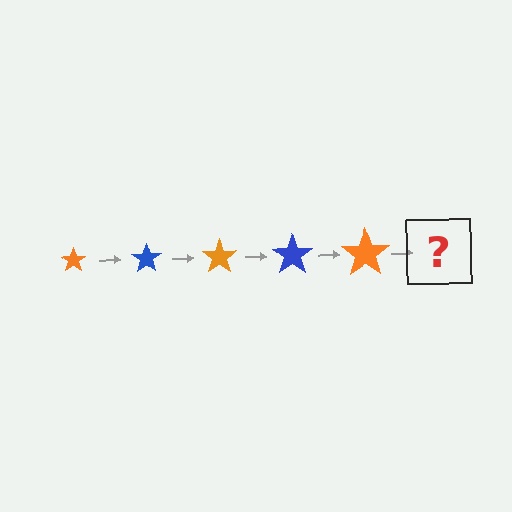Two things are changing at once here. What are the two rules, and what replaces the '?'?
The two rules are that the star grows larger each step and the color cycles through orange and blue. The '?' should be a blue star, larger than the previous one.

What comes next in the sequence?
The next element should be a blue star, larger than the previous one.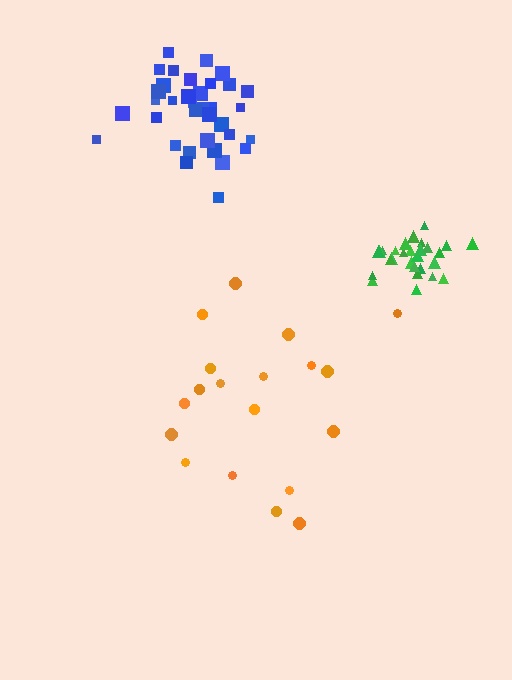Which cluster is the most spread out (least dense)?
Orange.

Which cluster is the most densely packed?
Green.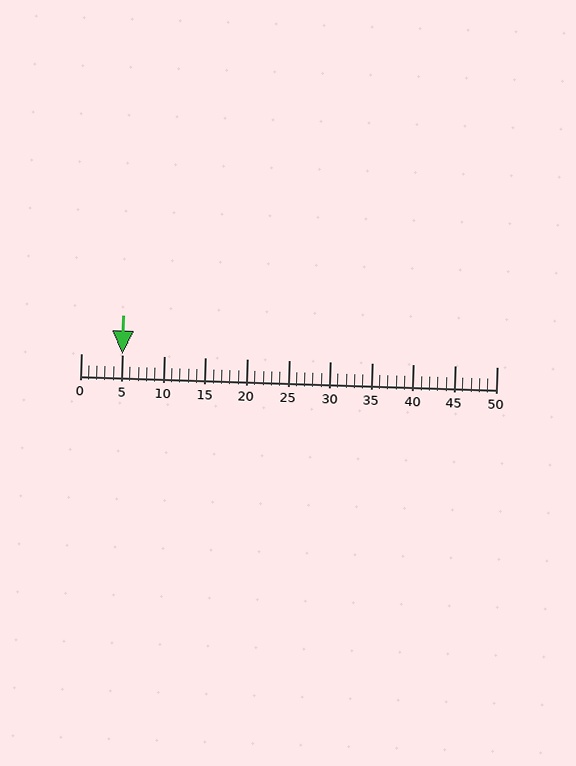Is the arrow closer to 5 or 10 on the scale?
The arrow is closer to 5.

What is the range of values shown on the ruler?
The ruler shows values from 0 to 50.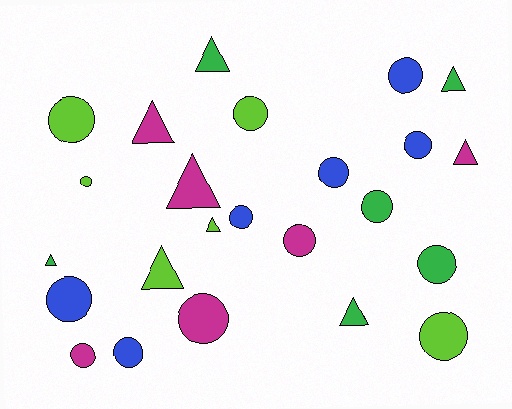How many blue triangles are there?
There are no blue triangles.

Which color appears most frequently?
Green, with 6 objects.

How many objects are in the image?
There are 24 objects.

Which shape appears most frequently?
Circle, with 15 objects.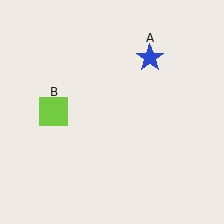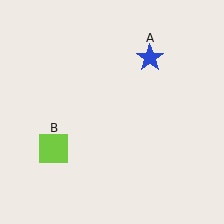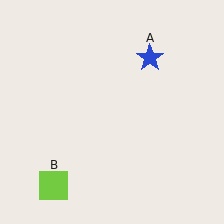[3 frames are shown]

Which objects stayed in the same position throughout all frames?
Blue star (object A) remained stationary.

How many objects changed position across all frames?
1 object changed position: lime square (object B).